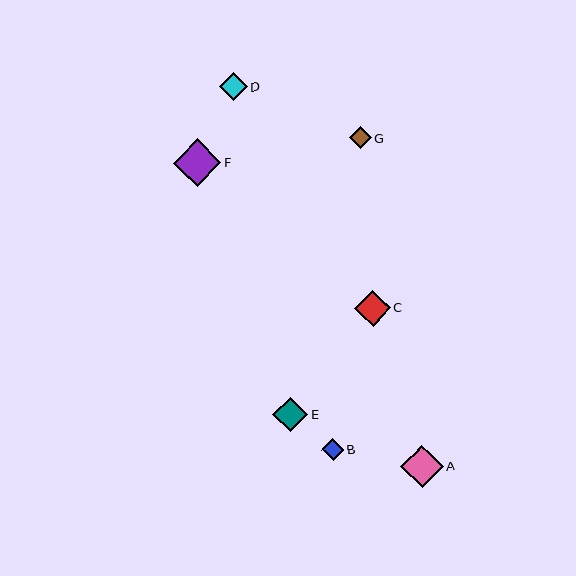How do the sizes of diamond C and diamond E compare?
Diamond C and diamond E are approximately the same size.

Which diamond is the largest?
Diamond F is the largest with a size of approximately 47 pixels.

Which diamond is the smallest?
Diamond G is the smallest with a size of approximately 22 pixels.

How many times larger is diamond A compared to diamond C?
Diamond A is approximately 1.2 times the size of diamond C.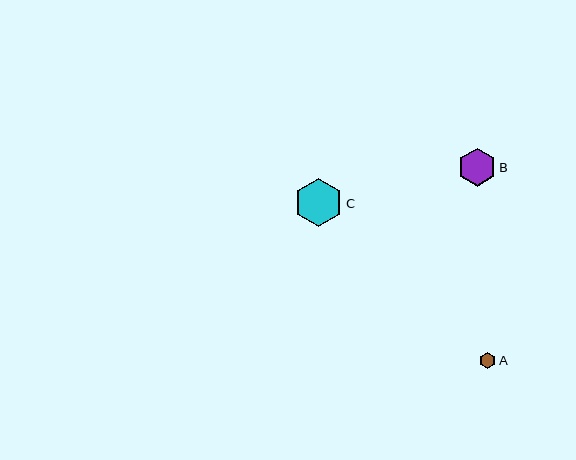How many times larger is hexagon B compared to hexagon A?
Hexagon B is approximately 2.4 times the size of hexagon A.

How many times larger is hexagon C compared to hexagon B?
Hexagon C is approximately 1.3 times the size of hexagon B.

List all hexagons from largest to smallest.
From largest to smallest: C, B, A.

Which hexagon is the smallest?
Hexagon A is the smallest with a size of approximately 16 pixels.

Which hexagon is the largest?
Hexagon C is the largest with a size of approximately 48 pixels.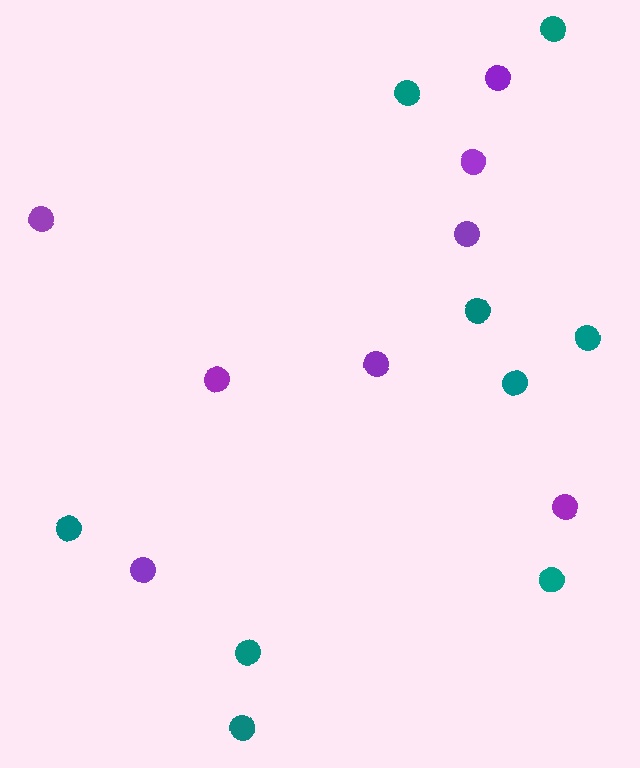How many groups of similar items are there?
There are 2 groups: one group of teal circles (9) and one group of purple circles (8).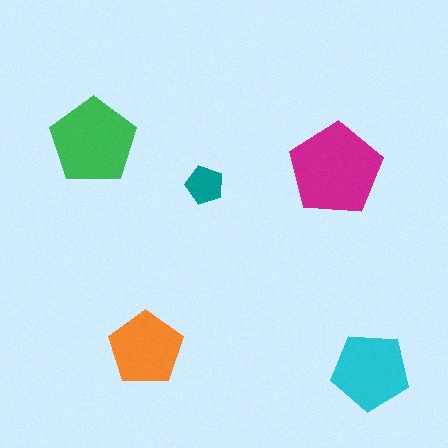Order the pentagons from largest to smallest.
the magenta one, the green one, the cyan one, the orange one, the teal one.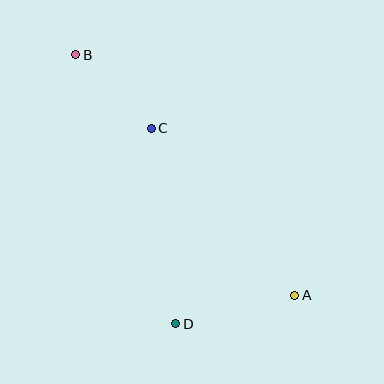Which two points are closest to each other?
Points B and C are closest to each other.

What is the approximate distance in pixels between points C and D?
The distance between C and D is approximately 197 pixels.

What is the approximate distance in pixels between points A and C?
The distance between A and C is approximately 221 pixels.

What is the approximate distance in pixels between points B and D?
The distance between B and D is approximately 287 pixels.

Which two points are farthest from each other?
Points A and B are farthest from each other.